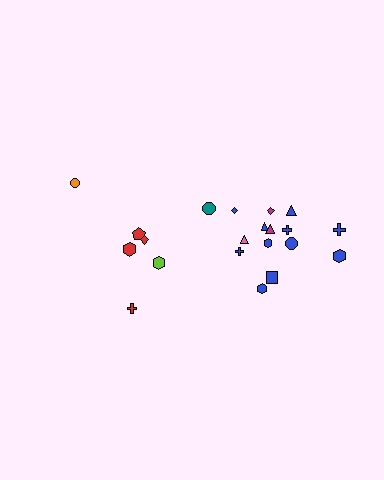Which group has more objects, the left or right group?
The right group.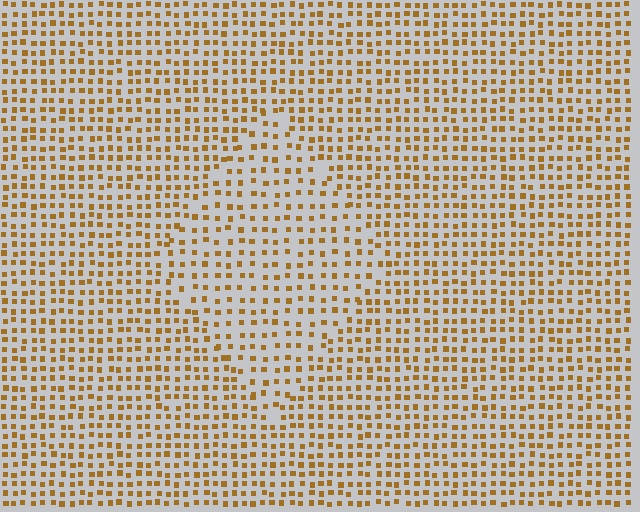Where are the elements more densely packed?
The elements are more densely packed outside the diamond boundary.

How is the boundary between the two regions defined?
The boundary is defined by a change in element density (approximately 1.5x ratio). All elements are the same color, size, and shape.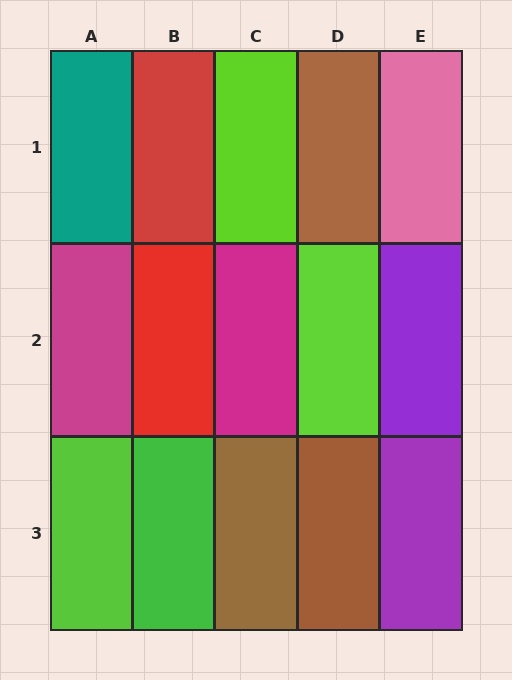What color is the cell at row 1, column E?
Pink.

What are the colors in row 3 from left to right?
Lime, green, brown, brown, purple.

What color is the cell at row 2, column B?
Red.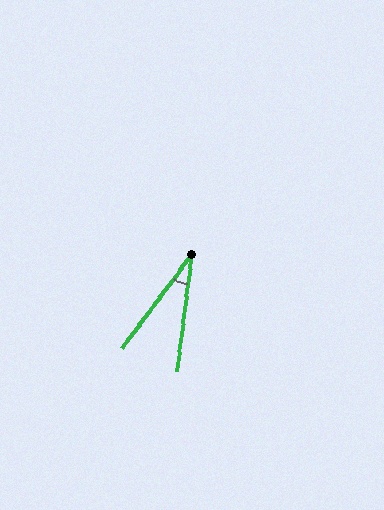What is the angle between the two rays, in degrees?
Approximately 30 degrees.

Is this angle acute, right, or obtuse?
It is acute.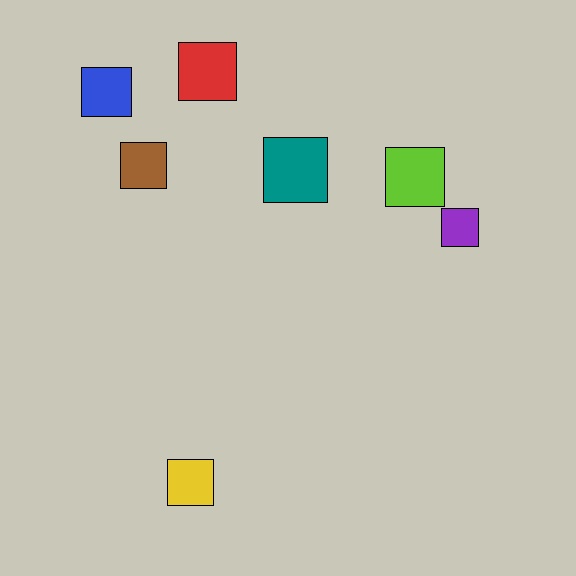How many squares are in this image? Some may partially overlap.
There are 7 squares.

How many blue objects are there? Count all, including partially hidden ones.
There is 1 blue object.